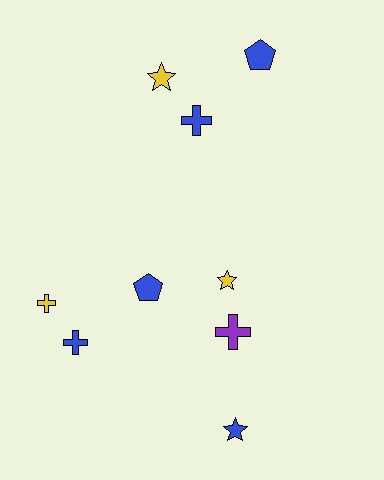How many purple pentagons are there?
There are no purple pentagons.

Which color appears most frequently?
Blue, with 5 objects.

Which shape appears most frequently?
Cross, with 4 objects.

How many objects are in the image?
There are 9 objects.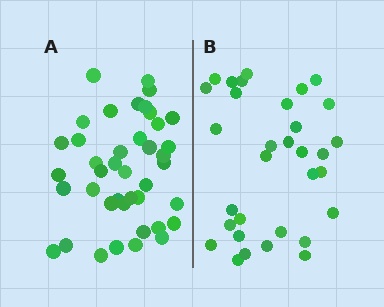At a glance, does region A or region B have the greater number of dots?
Region A (the left region) has more dots.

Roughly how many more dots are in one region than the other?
Region A has roughly 8 or so more dots than region B.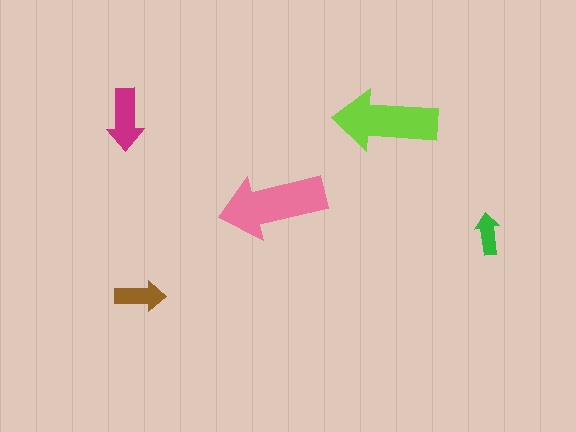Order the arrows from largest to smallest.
the pink one, the lime one, the magenta one, the brown one, the green one.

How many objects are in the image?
There are 5 objects in the image.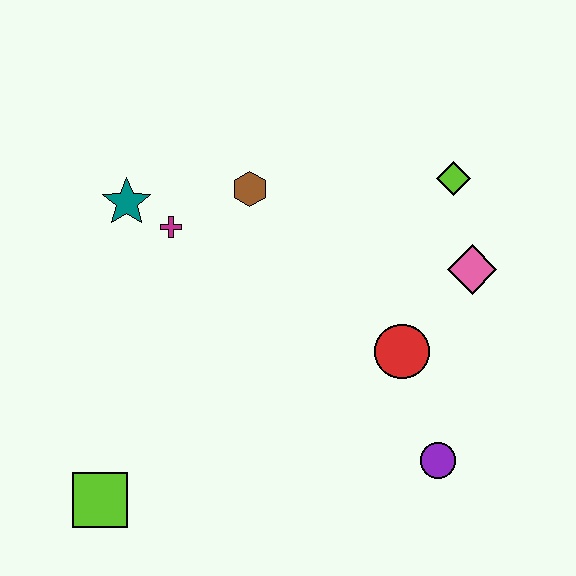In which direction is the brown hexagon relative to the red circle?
The brown hexagon is above the red circle.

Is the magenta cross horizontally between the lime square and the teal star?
No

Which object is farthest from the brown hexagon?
The lime square is farthest from the brown hexagon.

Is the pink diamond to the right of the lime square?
Yes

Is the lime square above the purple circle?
No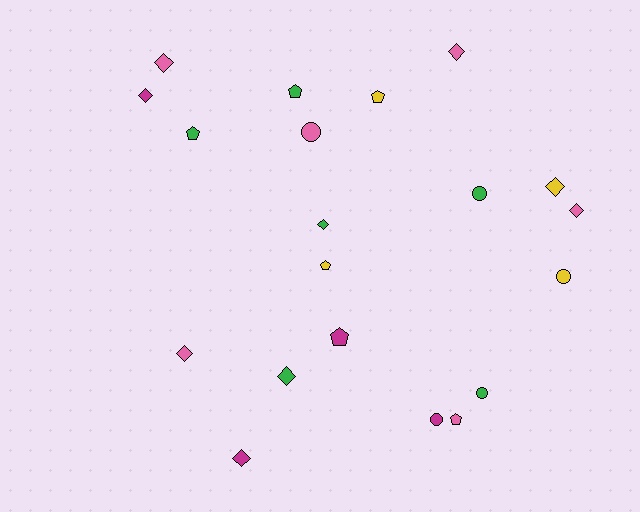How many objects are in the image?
There are 20 objects.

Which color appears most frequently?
Pink, with 6 objects.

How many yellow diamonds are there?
There is 1 yellow diamond.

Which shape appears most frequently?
Diamond, with 9 objects.